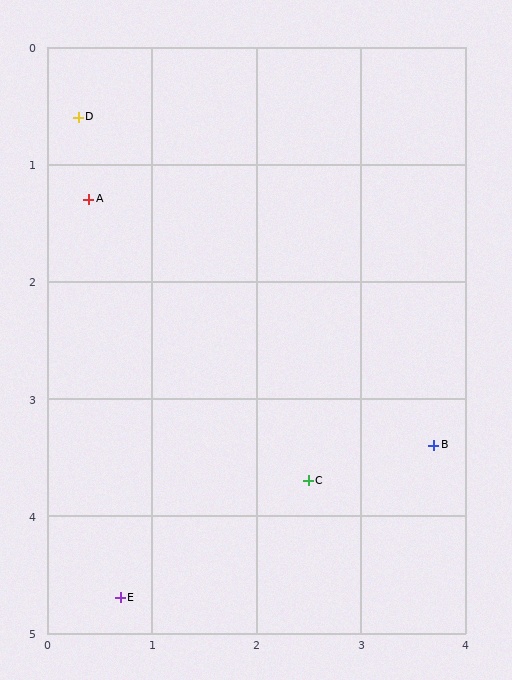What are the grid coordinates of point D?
Point D is at approximately (0.3, 0.6).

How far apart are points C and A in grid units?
Points C and A are about 3.2 grid units apart.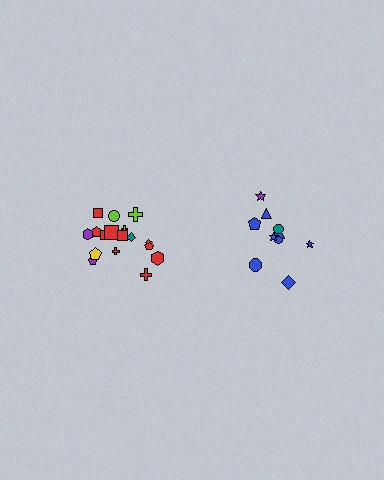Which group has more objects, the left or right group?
The left group.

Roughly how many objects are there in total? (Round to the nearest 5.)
Roughly 30 objects in total.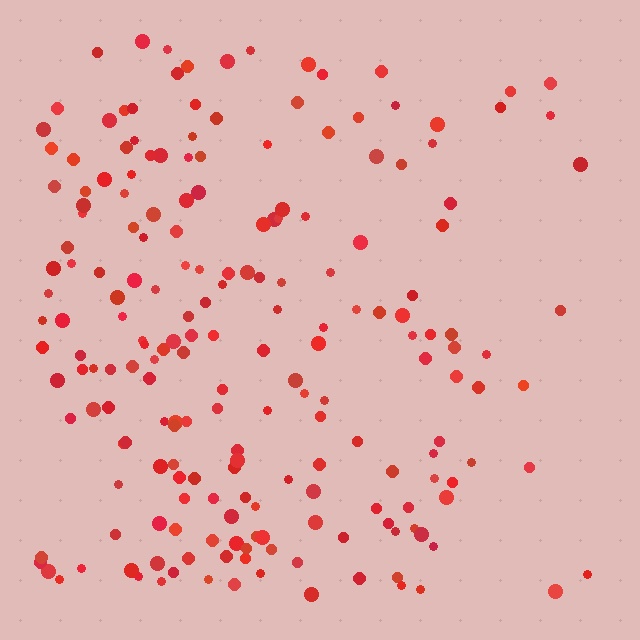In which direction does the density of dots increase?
From right to left, with the left side densest.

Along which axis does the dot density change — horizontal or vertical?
Horizontal.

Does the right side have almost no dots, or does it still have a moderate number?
Still a moderate number, just noticeably fewer than the left.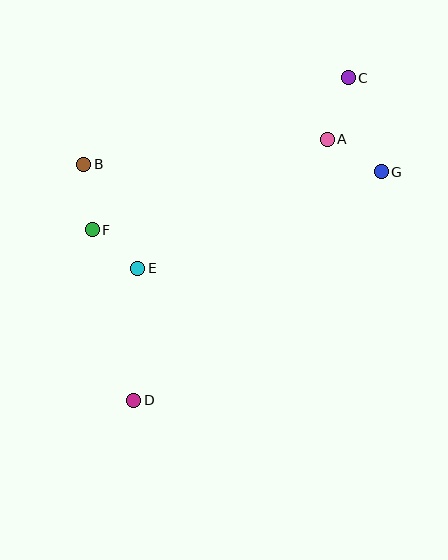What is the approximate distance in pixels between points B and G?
The distance between B and G is approximately 297 pixels.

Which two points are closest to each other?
Points E and F are closest to each other.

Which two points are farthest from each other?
Points C and D are farthest from each other.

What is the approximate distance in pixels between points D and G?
The distance between D and G is approximately 337 pixels.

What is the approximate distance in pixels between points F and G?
The distance between F and G is approximately 295 pixels.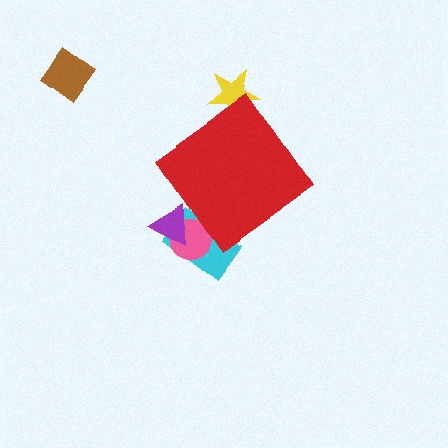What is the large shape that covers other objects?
A red diamond.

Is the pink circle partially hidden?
Yes, the pink circle is partially hidden behind the red diamond.